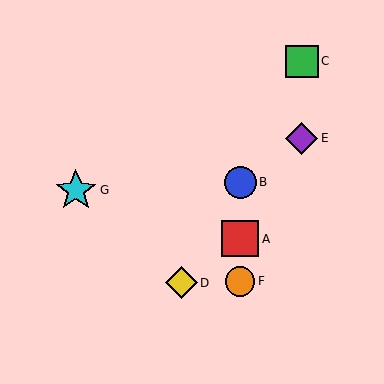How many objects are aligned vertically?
3 objects (A, B, F) are aligned vertically.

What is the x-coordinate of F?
Object F is at x≈240.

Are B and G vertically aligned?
No, B is at x≈240 and G is at x≈76.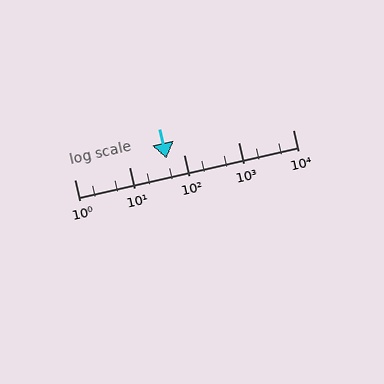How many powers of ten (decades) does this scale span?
The scale spans 4 decades, from 1 to 10000.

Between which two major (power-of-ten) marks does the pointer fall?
The pointer is between 10 and 100.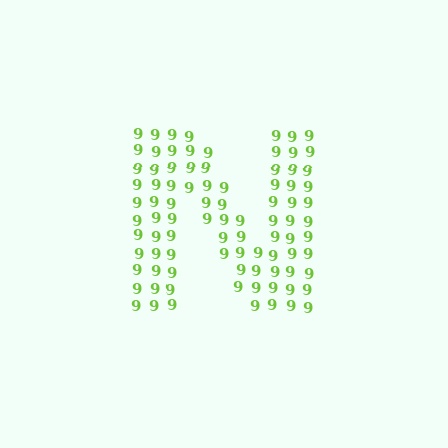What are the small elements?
The small elements are digit 9's.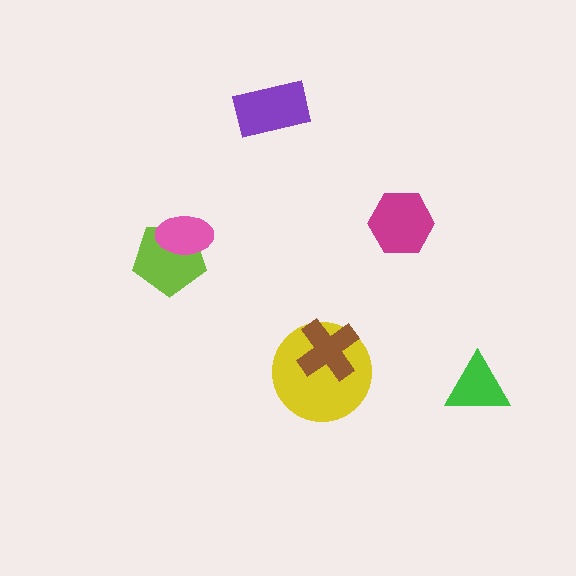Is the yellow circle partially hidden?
Yes, it is partially covered by another shape.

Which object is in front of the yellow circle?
The brown cross is in front of the yellow circle.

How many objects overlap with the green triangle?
0 objects overlap with the green triangle.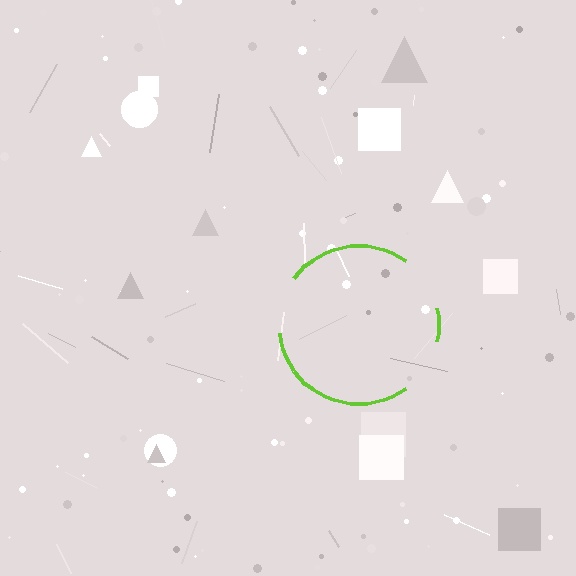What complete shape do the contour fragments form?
The contour fragments form a circle.